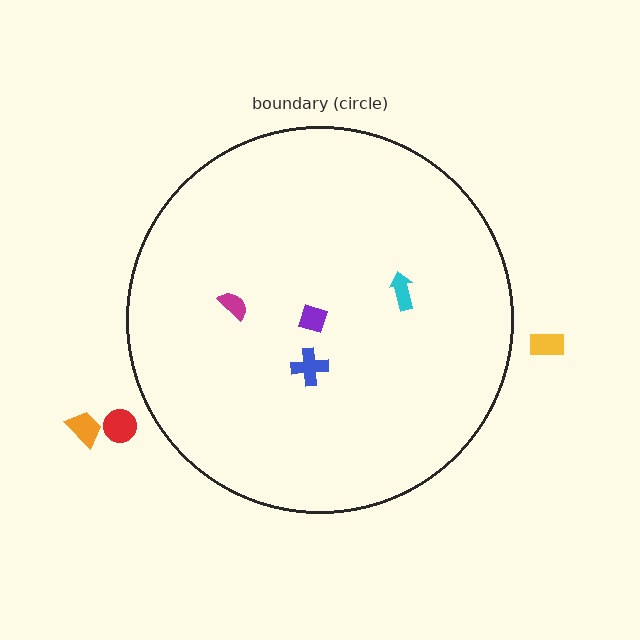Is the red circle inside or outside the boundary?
Outside.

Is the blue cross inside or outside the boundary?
Inside.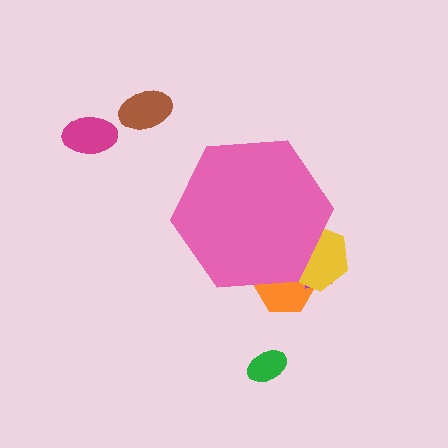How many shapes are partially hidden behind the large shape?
3 shapes are partially hidden.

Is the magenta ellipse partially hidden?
No, the magenta ellipse is fully visible.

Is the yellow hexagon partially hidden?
Yes, the yellow hexagon is partially hidden behind the pink hexagon.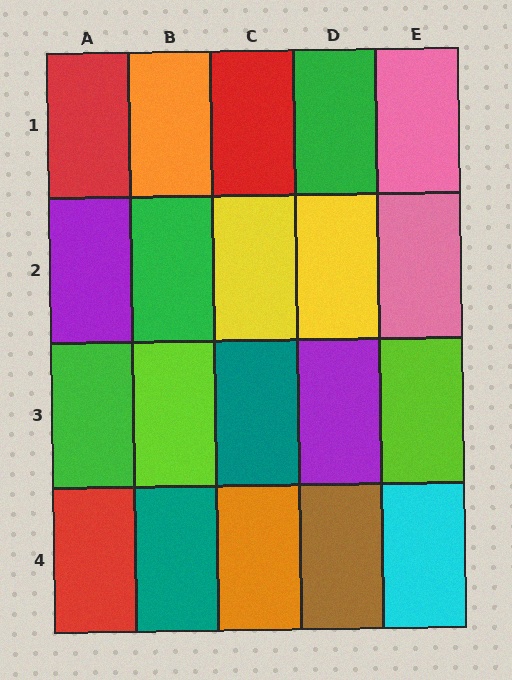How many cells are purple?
2 cells are purple.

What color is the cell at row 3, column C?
Teal.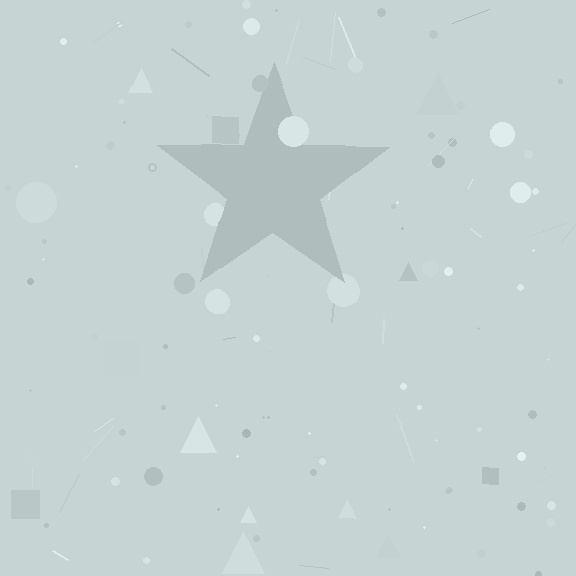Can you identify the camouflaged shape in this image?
The camouflaged shape is a star.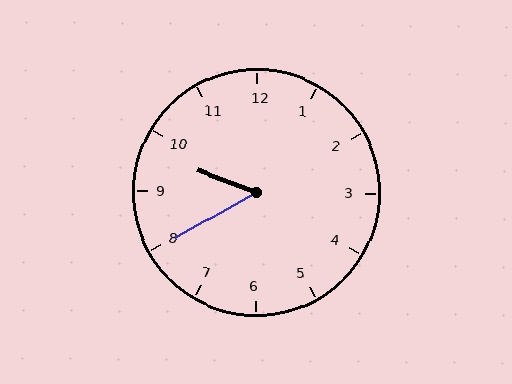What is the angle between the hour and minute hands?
Approximately 50 degrees.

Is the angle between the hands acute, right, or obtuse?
It is acute.